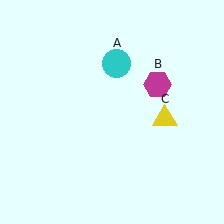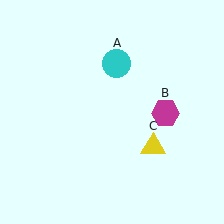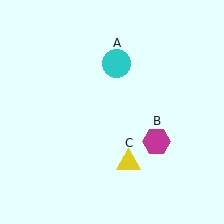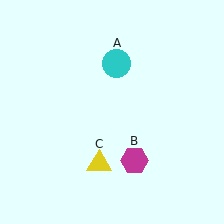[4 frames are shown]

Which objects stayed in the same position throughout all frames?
Cyan circle (object A) remained stationary.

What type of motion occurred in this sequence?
The magenta hexagon (object B), yellow triangle (object C) rotated clockwise around the center of the scene.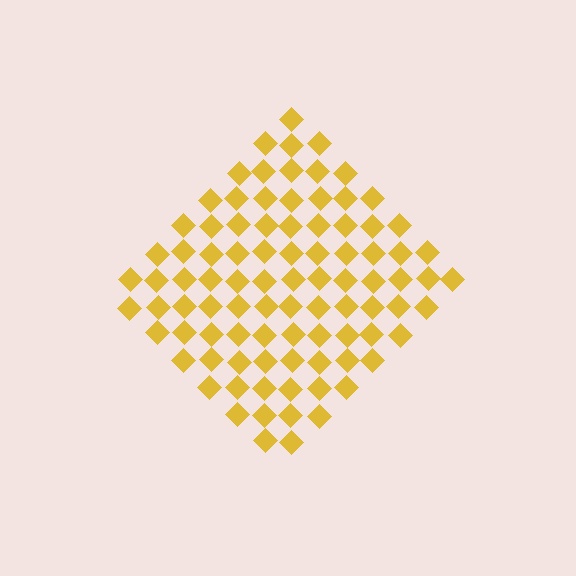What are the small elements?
The small elements are diamonds.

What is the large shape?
The large shape is a diamond.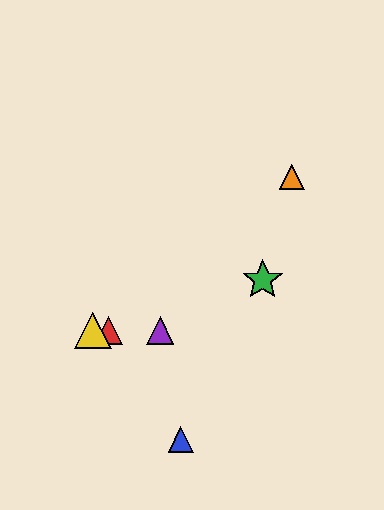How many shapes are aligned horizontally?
3 shapes (the red triangle, the yellow triangle, the purple triangle) are aligned horizontally.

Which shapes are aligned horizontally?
The red triangle, the yellow triangle, the purple triangle are aligned horizontally.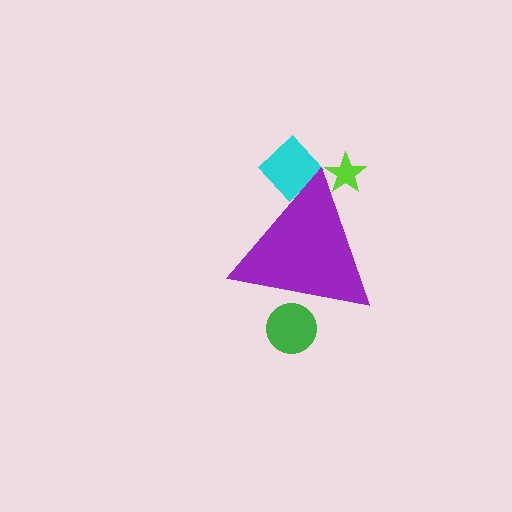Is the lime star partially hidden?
Yes, the lime star is partially hidden behind the purple triangle.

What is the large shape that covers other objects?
A purple triangle.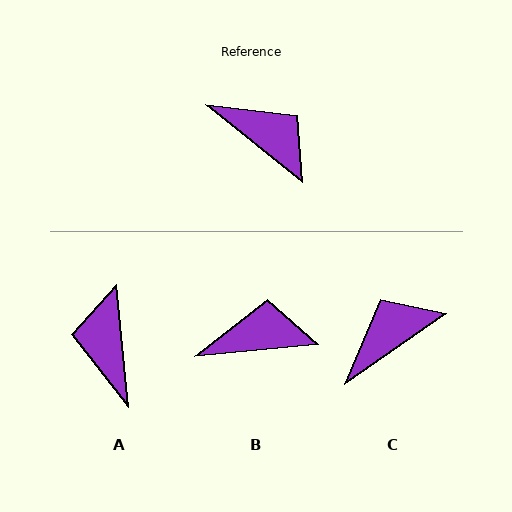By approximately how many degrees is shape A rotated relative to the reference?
Approximately 135 degrees counter-clockwise.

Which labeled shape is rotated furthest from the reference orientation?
A, about 135 degrees away.